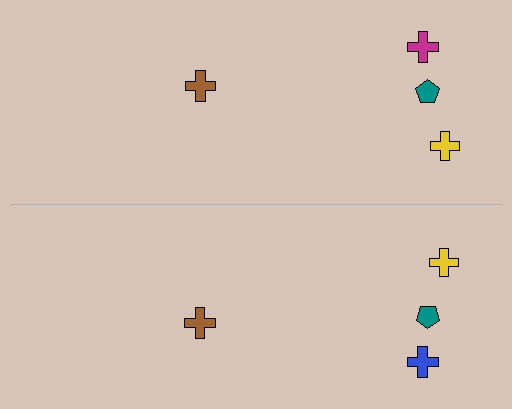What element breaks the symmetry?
The blue cross on the bottom side breaks the symmetry — its mirror counterpart is magenta.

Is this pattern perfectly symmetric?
No, the pattern is not perfectly symmetric. The blue cross on the bottom side breaks the symmetry — its mirror counterpart is magenta.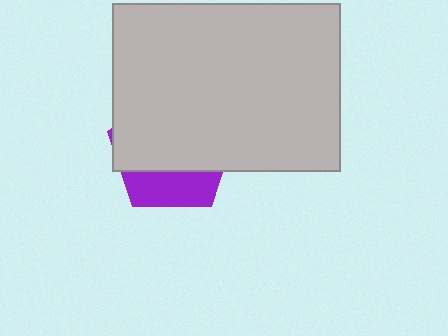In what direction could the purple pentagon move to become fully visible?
The purple pentagon could move down. That would shift it out from behind the light gray rectangle entirely.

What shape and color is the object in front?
The object in front is a light gray rectangle.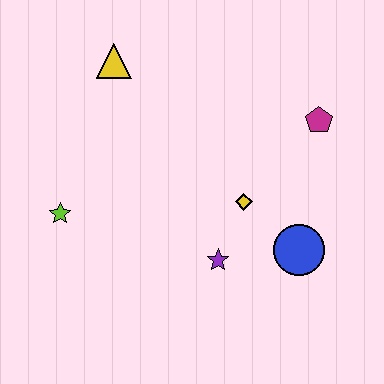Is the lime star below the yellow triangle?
Yes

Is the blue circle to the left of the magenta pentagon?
Yes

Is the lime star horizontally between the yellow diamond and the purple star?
No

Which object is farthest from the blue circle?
The yellow triangle is farthest from the blue circle.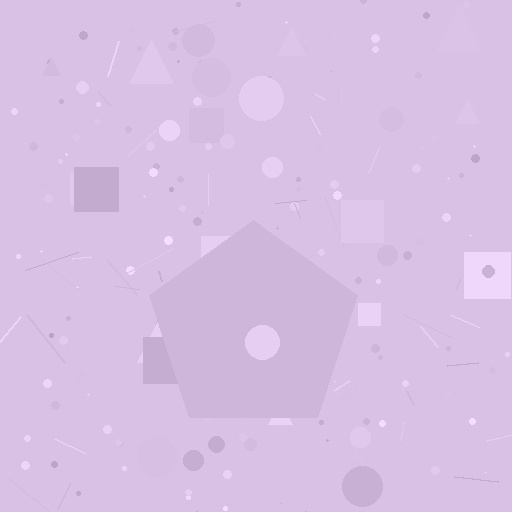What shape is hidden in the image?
A pentagon is hidden in the image.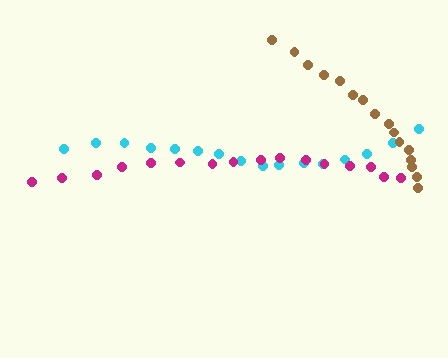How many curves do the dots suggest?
There are 3 distinct paths.